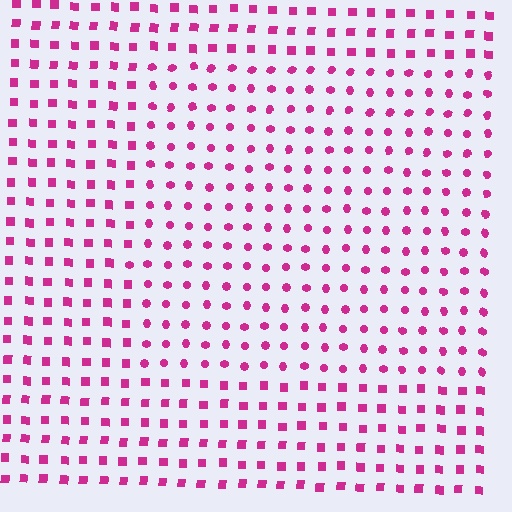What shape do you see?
I see a rectangle.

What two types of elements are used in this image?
The image uses circles inside the rectangle region and squares outside it.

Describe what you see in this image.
The image is filled with small magenta elements arranged in a uniform grid. A rectangle-shaped region contains circles, while the surrounding area contains squares. The boundary is defined purely by the change in element shape.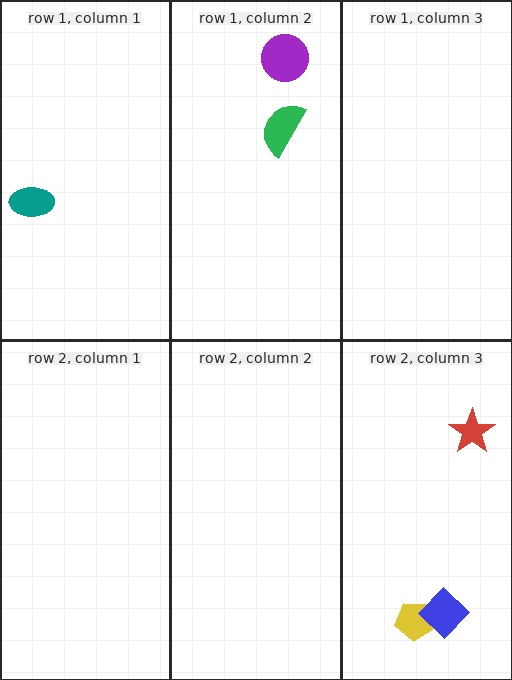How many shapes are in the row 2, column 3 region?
3.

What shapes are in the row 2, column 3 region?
The yellow pentagon, the blue diamond, the red star.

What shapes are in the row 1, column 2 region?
The green semicircle, the purple circle.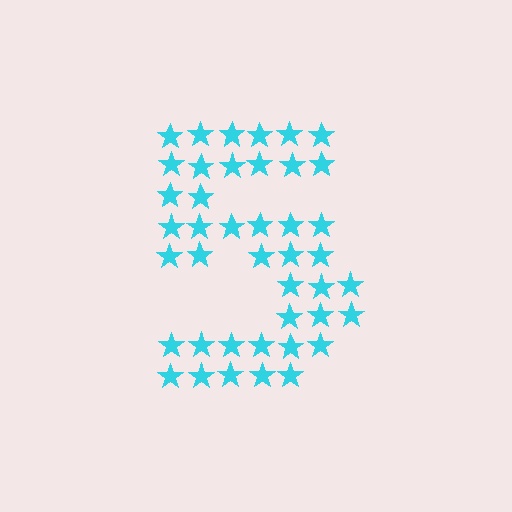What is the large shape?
The large shape is the digit 5.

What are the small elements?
The small elements are stars.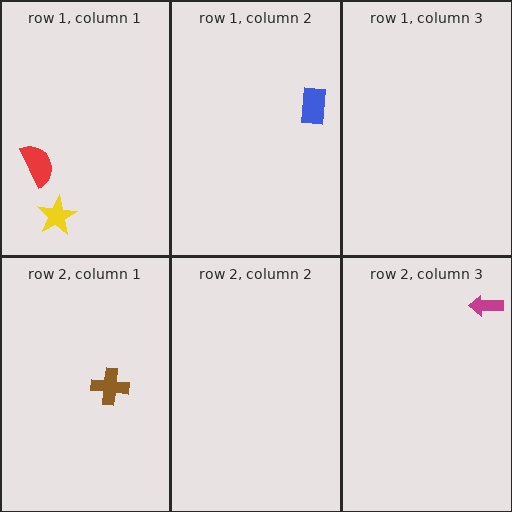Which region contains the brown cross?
The row 2, column 1 region.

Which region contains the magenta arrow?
The row 2, column 3 region.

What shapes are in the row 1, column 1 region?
The yellow star, the red semicircle.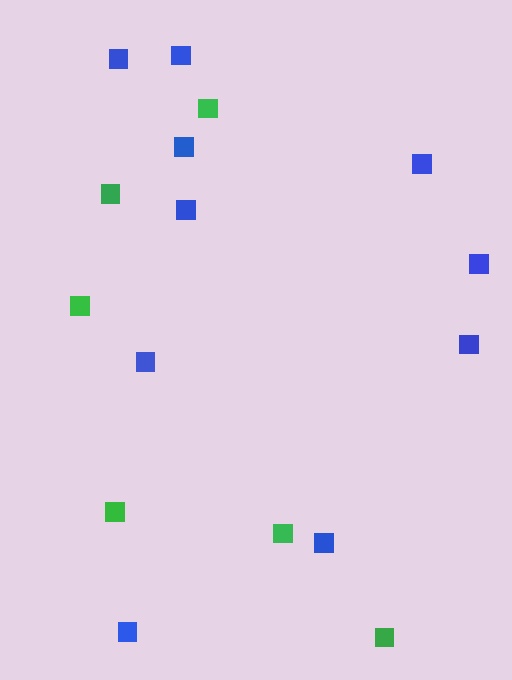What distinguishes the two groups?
There are 2 groups: one group of blue squares (10) and one group of green squares (6).